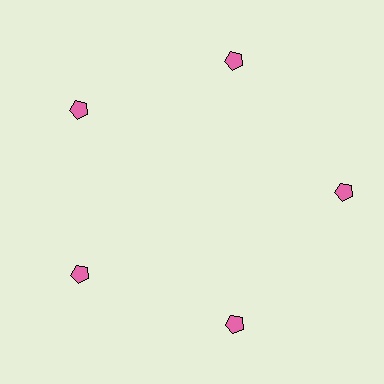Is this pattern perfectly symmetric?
No. The 5 pink pentagons are arranged in a ring, but one element near the 3 o'clock position is pushed outward from the center, breaking the 5-fold rotational symmetry.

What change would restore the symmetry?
The symmetry would be restored by moving it inward, back onto the ring so that all 5 pentagons sit at equal angles and equal distance from the center.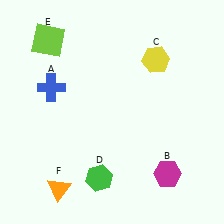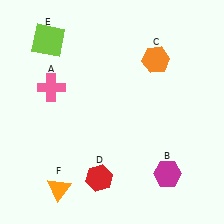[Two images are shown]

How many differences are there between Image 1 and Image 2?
There are 3 differences between the two images.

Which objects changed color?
A changed from blue to pink. C changed from yellow to orange. D changed from green to red.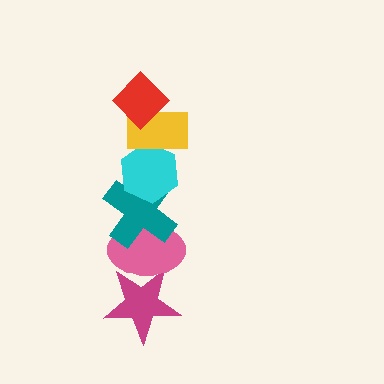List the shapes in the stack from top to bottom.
From top to bottom: the red diamond, the yellow rectangle, the cyan hexagon, the teal cross, the pink ellipse, the magenta star.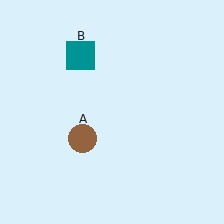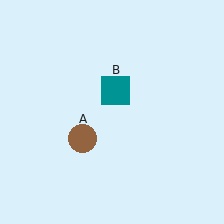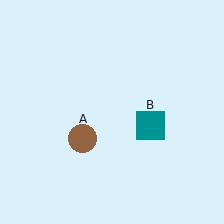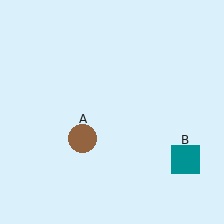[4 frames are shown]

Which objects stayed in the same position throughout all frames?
Brown circle (object A) remained stationary.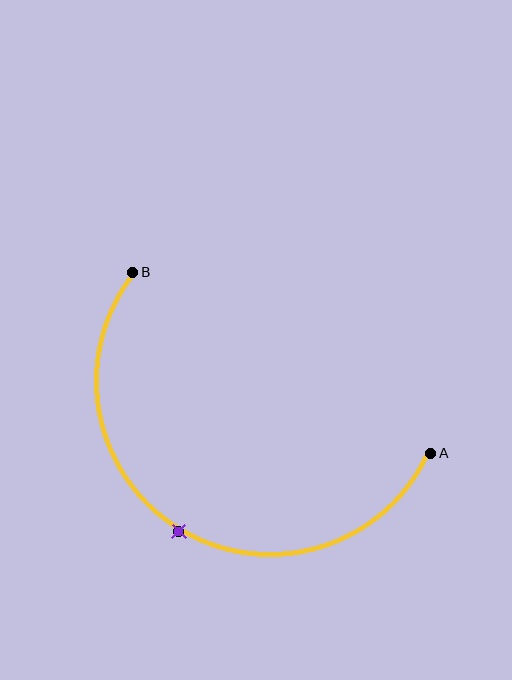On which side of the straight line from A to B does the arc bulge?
The arc bulges below the straight line connecting A and B.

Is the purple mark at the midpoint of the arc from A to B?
Yes. The purple mark lies on the arc at equal arc-length from both A and B — it is the arc midpoint.